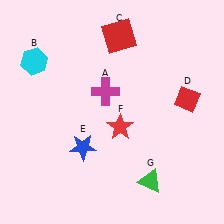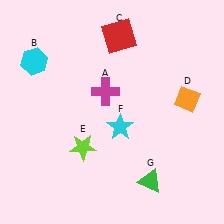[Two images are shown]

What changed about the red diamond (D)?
In Image 1, D is red. In Image 2, it changed to orange.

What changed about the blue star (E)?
In Image 1, E is blue. In Image 2, it changed to lime.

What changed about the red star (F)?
In Image 1, F is red. In Image 2, it changed to cyan.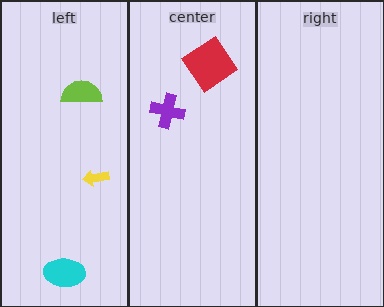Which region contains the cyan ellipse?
The left region.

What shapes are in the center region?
The red diamond, the purple cross.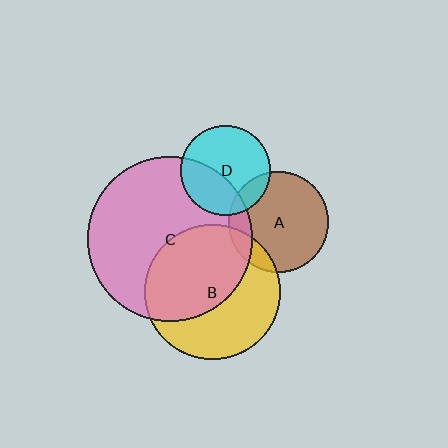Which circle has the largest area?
Circle C (pink).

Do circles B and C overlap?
Yes.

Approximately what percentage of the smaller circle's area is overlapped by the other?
Approximately 55%.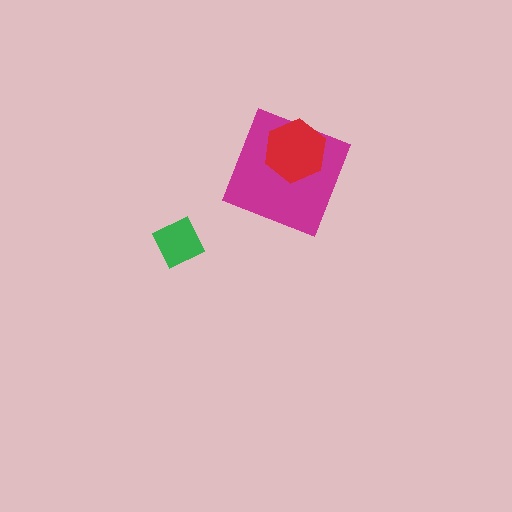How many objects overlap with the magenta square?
1 object overlaps with the magenta square.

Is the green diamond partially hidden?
No, no other shape covers it.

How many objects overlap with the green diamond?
0 objects overlap with the green diamond.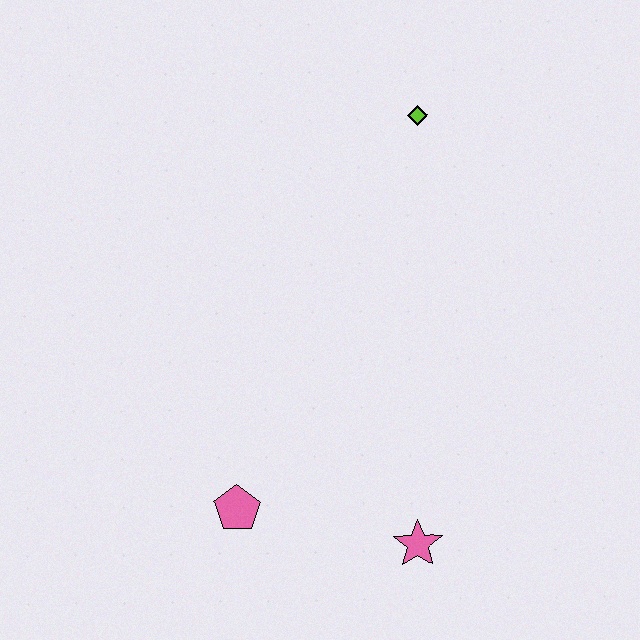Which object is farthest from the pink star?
The lime diamond is farthest from the pink star.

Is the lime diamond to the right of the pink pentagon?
Yes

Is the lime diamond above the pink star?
Yes